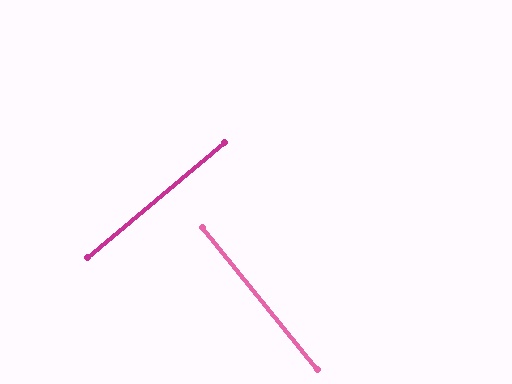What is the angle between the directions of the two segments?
Approximately 89 degrees.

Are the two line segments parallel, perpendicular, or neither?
Perpendicular — they meet at approximately 89°.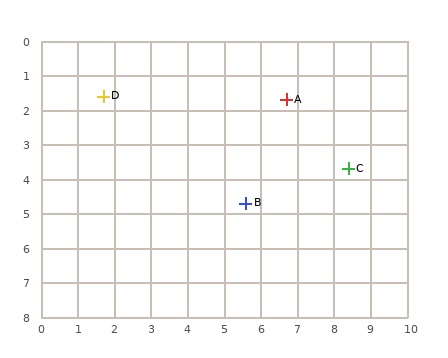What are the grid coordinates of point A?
Point A is at approximately (6.7, 1.7).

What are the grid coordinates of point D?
Point D is at approximately (1.7, 1.6).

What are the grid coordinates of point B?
Point B is at approximately (5.6, 4.7).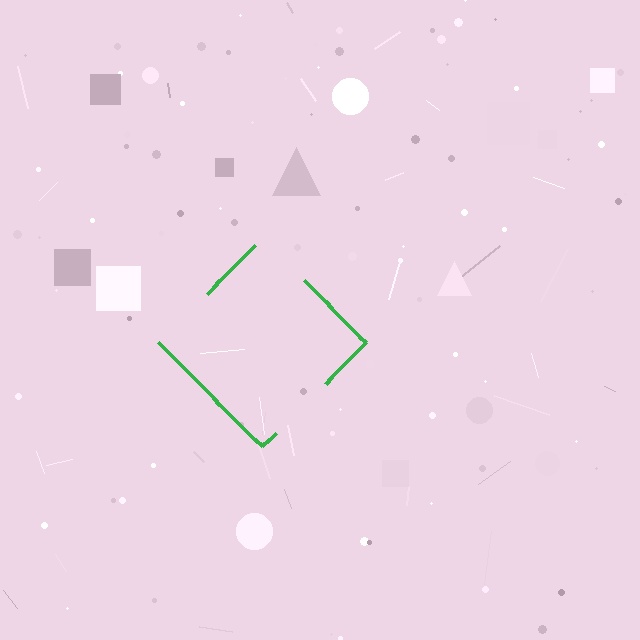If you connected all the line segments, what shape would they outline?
They would outline a diamond.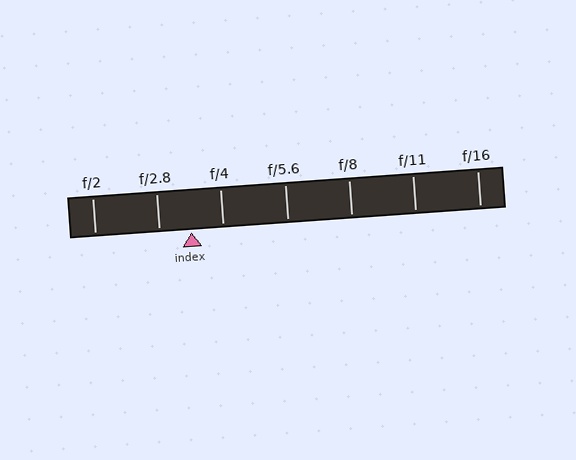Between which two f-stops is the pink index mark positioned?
The index mark is between f/2.8 and f/4.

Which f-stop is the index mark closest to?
The index mark is closest to f/2.8.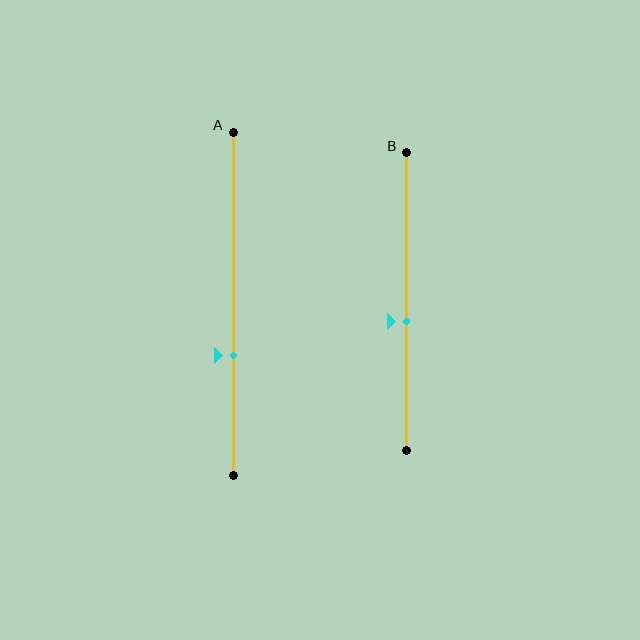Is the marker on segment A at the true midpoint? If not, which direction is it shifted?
No, the marker on segment A is shifted downward by about 15% of the segment length.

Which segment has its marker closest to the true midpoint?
Segment B has its marker closest to the true midpoint.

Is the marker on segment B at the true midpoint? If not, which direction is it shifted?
No, the marker on segment B is shifted downward by about 7% of the segment length.